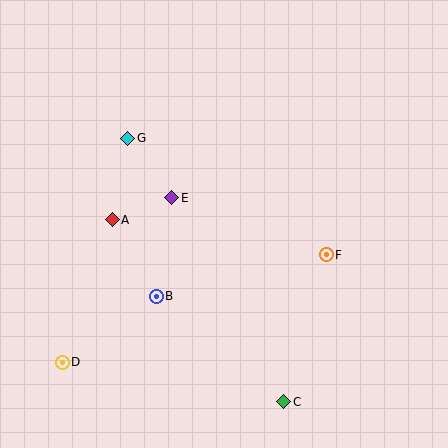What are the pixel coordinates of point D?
Point D is at (62, 362).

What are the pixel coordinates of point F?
Point F is at (326, 255).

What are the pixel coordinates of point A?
Point A is at (112, 220).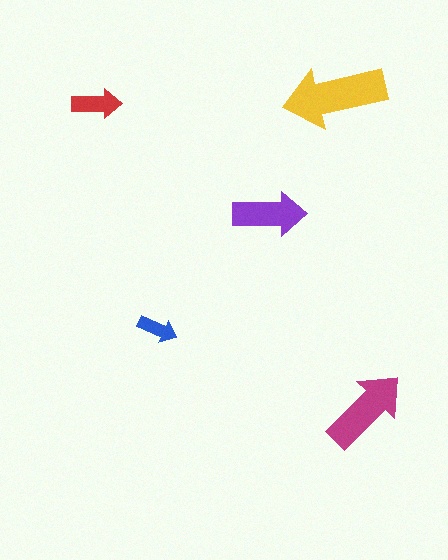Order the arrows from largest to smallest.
the yellow one, the magenta one, the purple one, the red one, the blue one.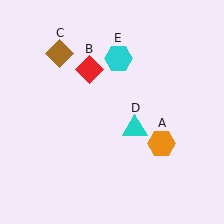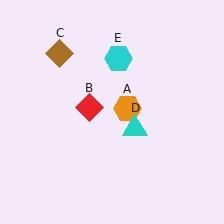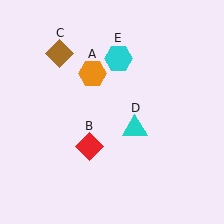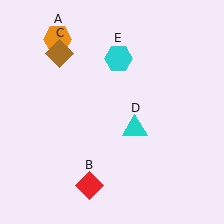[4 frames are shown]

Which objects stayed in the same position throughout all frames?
Brown diamond (object C) and cyan triangle (object D) and cyan hexagon (object E) remained stationary.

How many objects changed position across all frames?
2 objects changed position: orange hexagon (object A), red diamond (object B).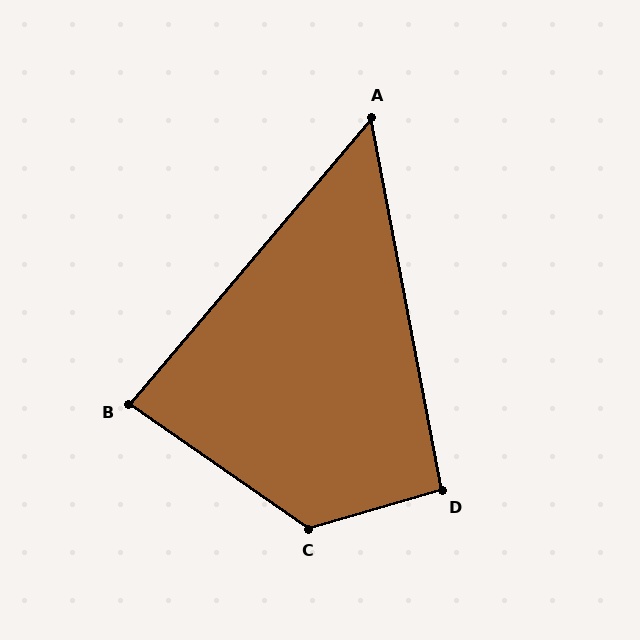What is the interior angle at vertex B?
Approximately 84 degrees (acute).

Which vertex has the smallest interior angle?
A, at approximately 51 degrees.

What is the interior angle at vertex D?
Approximately 96 degrees (obtuse).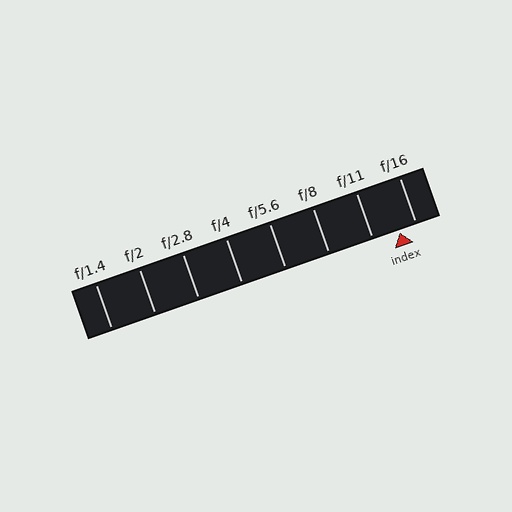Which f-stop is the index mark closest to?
The index mark is closest to f/16.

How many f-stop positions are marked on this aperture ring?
There are 8 f-stop positions marked.